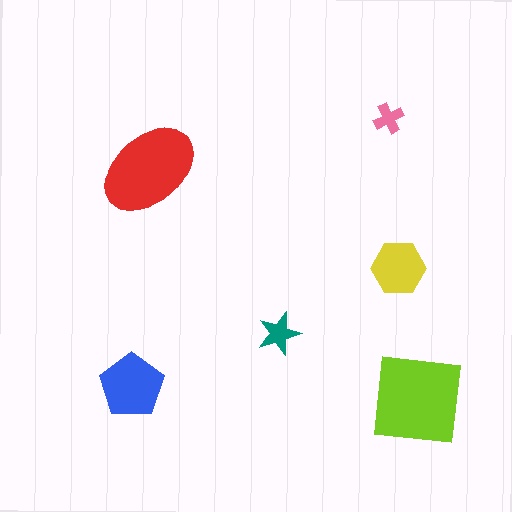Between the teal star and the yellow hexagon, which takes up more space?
The yellow hexagon.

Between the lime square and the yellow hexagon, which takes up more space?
The lime square.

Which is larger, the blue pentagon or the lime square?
The lime square.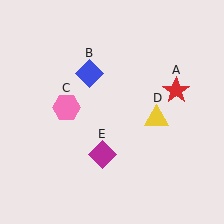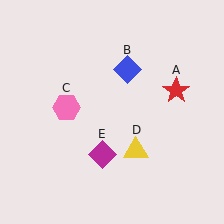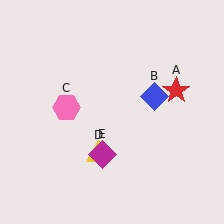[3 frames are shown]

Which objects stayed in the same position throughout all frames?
Red star (object A) and pink hexagon (object C) and magenta diamond (object E) remained stationary.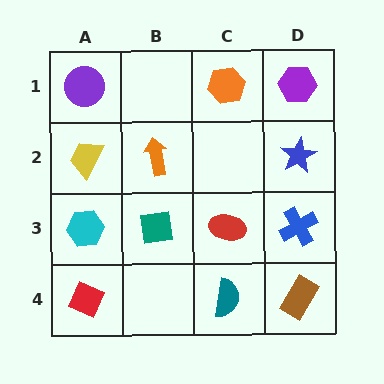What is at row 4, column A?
A red diamond.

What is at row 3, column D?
A blue cross.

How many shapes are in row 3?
4 shapes.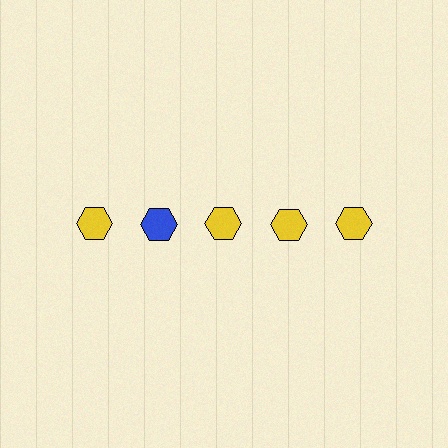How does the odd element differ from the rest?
It has a different color: blue instead of yellow.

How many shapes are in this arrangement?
There are 5 shapes arranged in a grid pattern.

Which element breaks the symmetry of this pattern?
The blue hexagon in the top row, second from left column breaks the symmetry. All other shapes are yellow hexagons.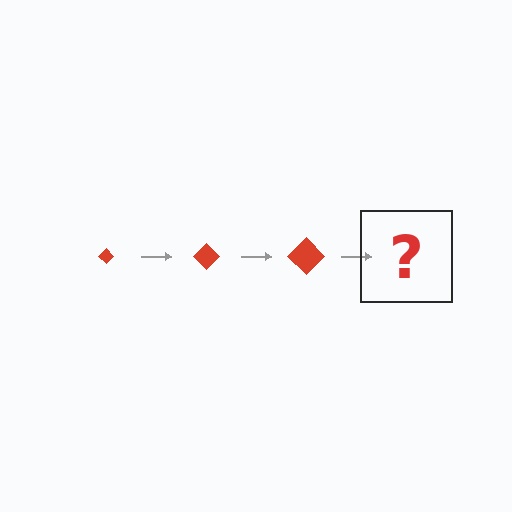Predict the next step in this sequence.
The next step is a red diamond, larger than the previous one.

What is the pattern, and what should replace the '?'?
The pattern is that the diamond gets progressively larger each step. The '?' should be a red diamond, larger than the previous one.